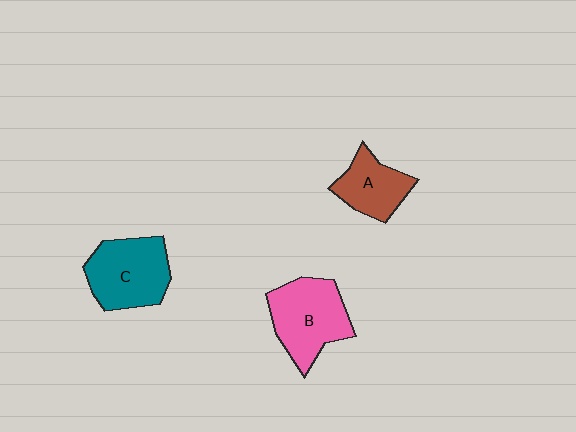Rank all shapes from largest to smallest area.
From largest to smallest: B (pink), C (teal), A (brown).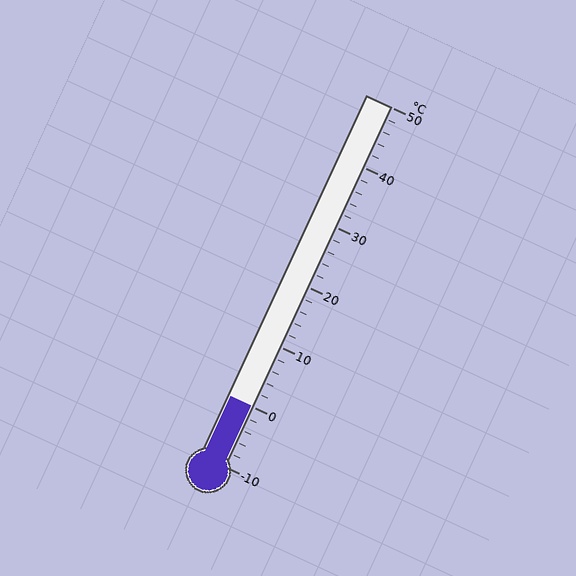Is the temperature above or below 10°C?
The temperature is below 10°C.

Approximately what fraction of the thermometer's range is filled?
The thermometer is filled to approximately 15% of its range.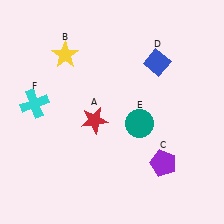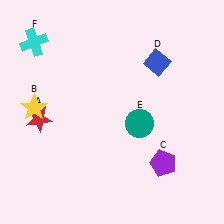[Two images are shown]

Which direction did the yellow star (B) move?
The yellow star (B) moved down.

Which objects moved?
The objects that moved are: the red star (A), the yellow star (B), the cyan cross (F).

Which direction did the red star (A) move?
The red star (A) moved left.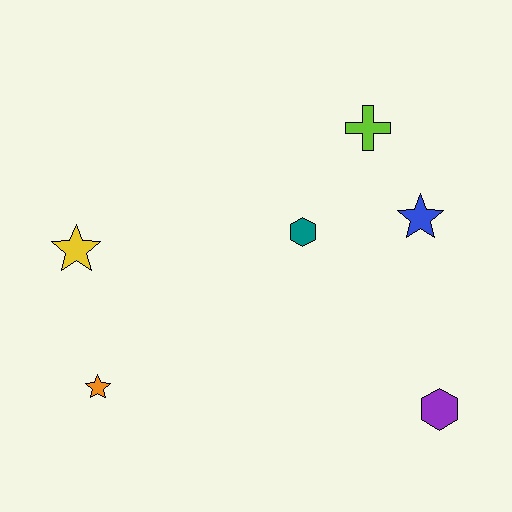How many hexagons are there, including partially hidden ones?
There are 2 hexagons.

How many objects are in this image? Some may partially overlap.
There are 6 objects.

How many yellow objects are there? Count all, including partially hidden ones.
There is 1 yellow object.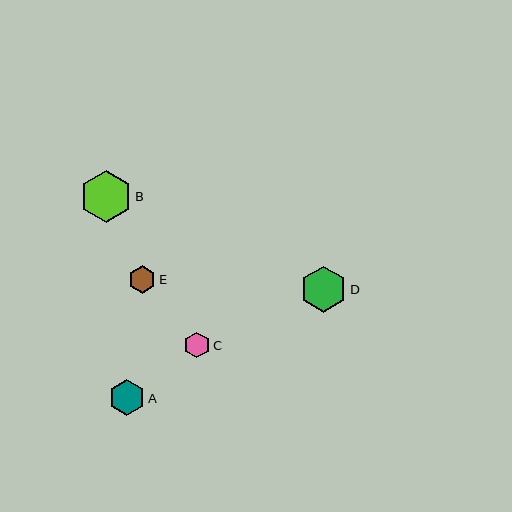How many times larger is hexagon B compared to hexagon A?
Hexagon B is approximately 1.5 times the size of hexagon A.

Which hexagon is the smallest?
Hexagon C is the smallest with a size of approximately 26 pixels.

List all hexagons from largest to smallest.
From largest to smallest: B, D, A, E, C.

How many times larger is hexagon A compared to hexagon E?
Hexagon A is approximately 1.3 times the size of hexagon E.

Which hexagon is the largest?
Hexagon B is the largest with a size of approximately 52 pixels.